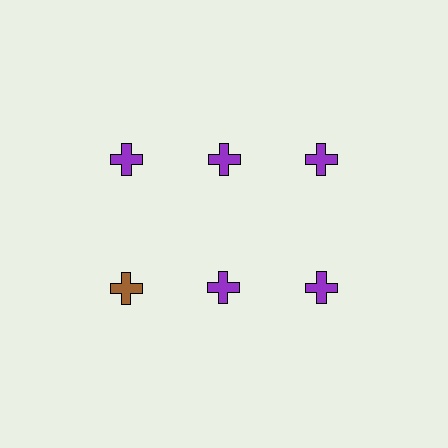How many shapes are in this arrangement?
There are 6 shapes arranged in a grid pattern.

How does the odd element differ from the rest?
It has a different color: brown instead of purple.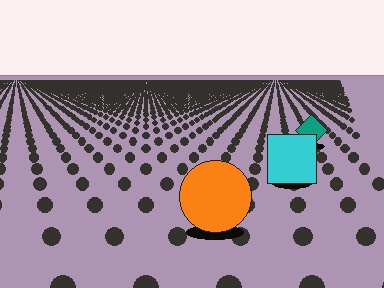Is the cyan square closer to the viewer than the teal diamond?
Yes. The cyan square is closer — you can tell from the texture gradient: the ground texture is coarser near it.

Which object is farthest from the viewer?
The teal diamond is farthest from the viewer. It appears smaller and the ground texture around it is denser.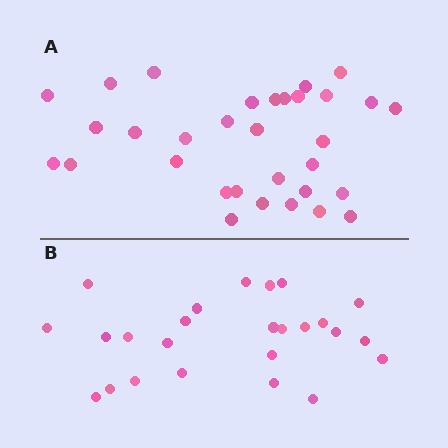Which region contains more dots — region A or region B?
Region A (the top region) has more dots.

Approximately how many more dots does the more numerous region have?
Region A has roughly 8 or so more dots than region B.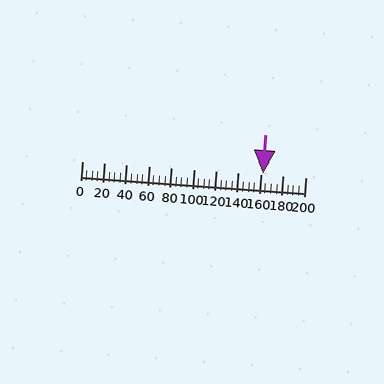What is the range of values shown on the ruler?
The ruler shows values from 0 to 200.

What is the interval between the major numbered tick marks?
The major tick marks are spaced 20 units apart.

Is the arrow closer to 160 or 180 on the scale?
The arrow is closer to 160.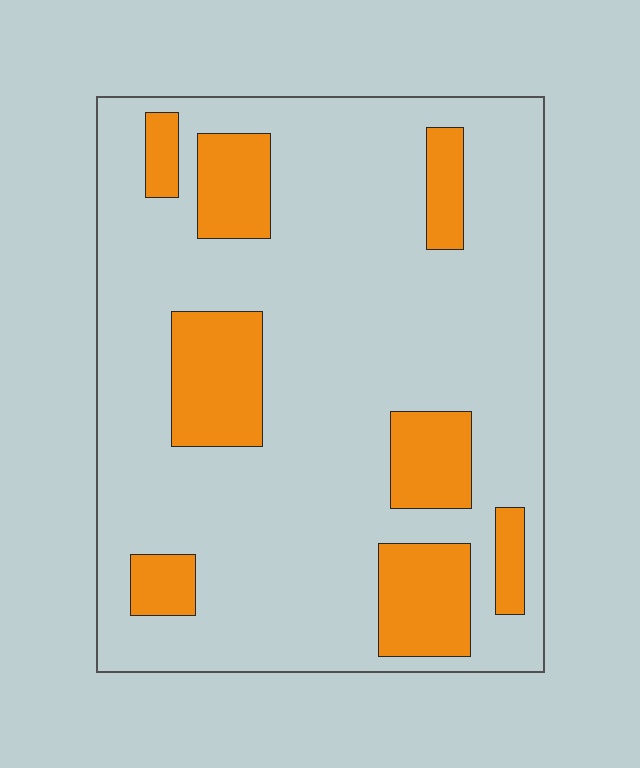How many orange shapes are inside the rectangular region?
8.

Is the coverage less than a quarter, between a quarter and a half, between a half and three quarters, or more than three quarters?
Less than a quarter.